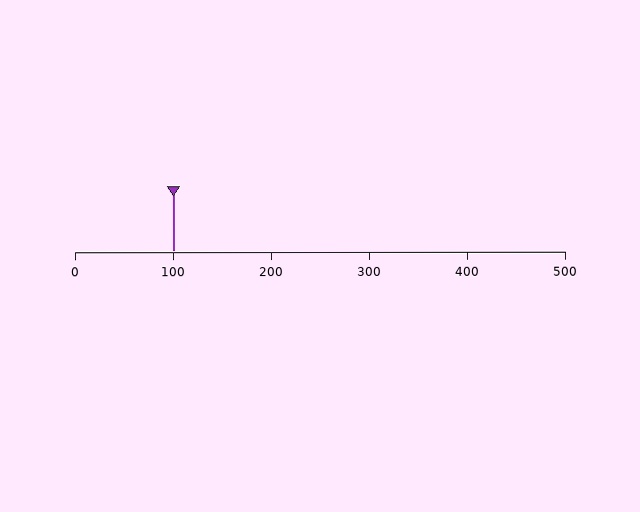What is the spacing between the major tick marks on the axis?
The major ticks are spaced 100 apart.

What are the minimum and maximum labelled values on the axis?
The axis runs from 0 to 500.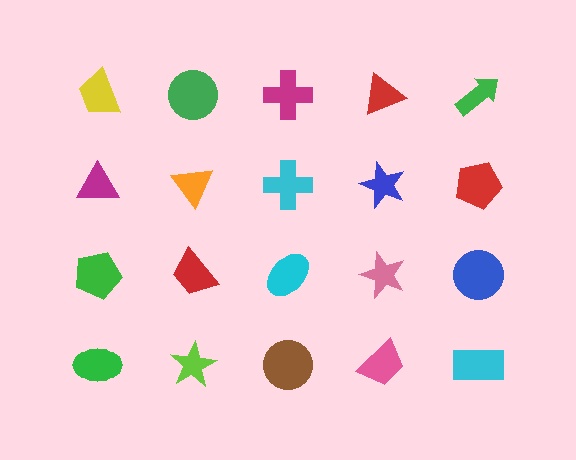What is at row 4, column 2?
A lime star.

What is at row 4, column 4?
A pink trapezoid.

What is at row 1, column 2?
A green circle.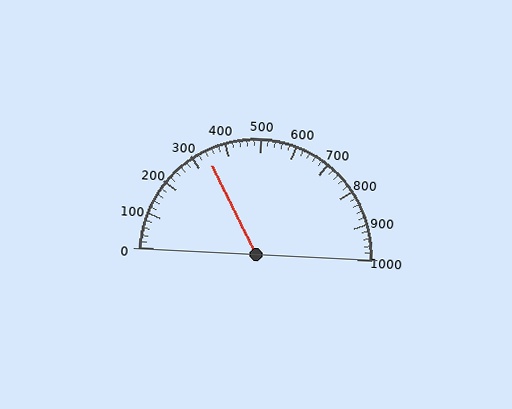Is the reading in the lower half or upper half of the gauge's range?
The reading is in the lower half of the range (0 to 1000).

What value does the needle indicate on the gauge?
The needle indicates approximately 340.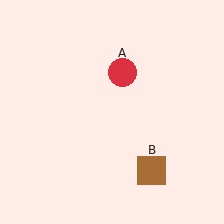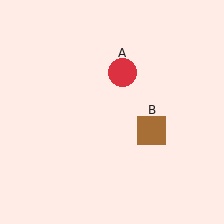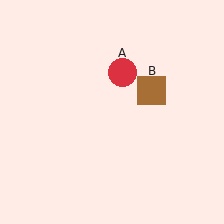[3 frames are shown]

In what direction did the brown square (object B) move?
The brown square (object B) moved up.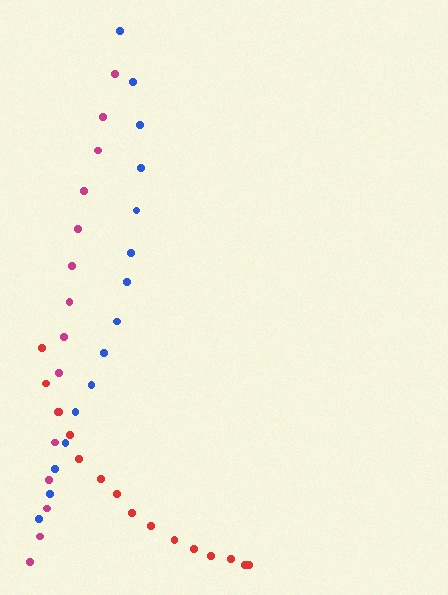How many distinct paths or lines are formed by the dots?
There are 3 distinct paths.